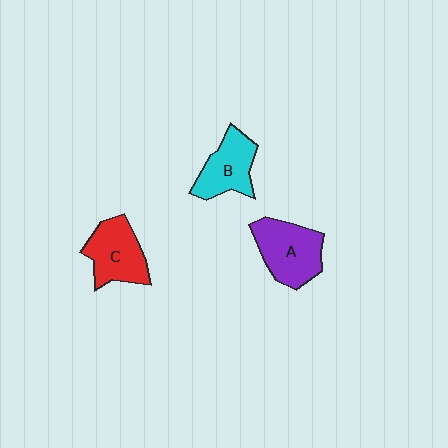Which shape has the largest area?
Shape A (purple).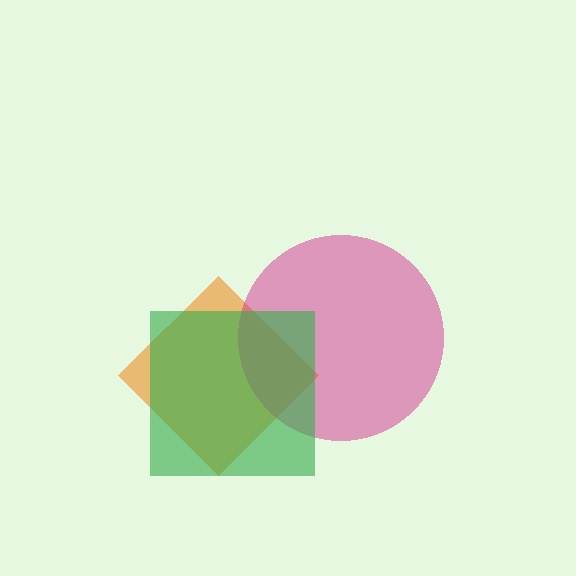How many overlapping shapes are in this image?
There are 3 overlapping shapes in the image.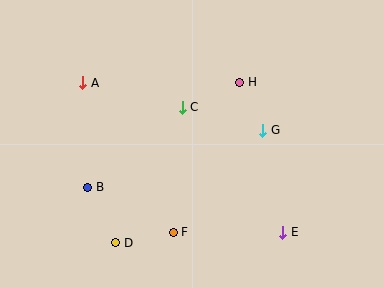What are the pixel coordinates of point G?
Point G is at (263, 130).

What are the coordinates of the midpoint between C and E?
The midpoint between C and E is at (233, 170).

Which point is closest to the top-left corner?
Point A is closest to the top-left corner.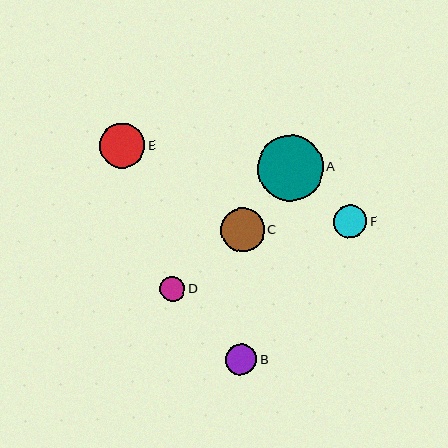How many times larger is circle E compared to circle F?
Circle E is approximately 1.4 times the size of circle F.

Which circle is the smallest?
Circle D is the smallest with a size of approximately 25 pixels.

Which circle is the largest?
Circle A is the largest with a size of approximately 66 pixels.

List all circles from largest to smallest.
From largest to smallest: A, E, C, F, B, D.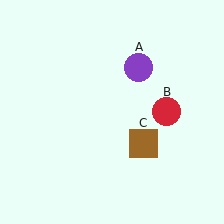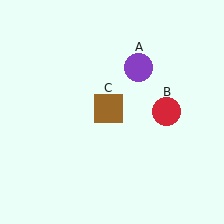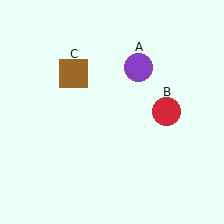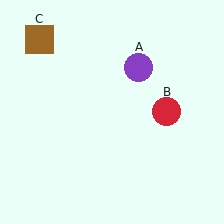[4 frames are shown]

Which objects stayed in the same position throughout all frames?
Purple circle (object A) and red circle (object B) remained stationary.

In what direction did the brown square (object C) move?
The brown square (object C) moved up and to the left.